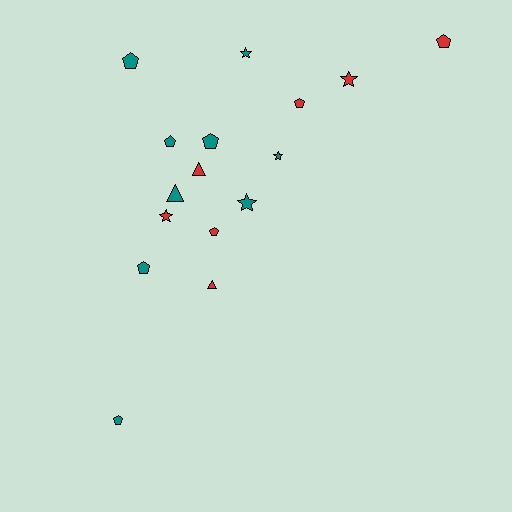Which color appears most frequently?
Teal, with 9 objects.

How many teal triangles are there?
There is 1 teal triangle.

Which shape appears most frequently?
Pentagon, with 8 objects.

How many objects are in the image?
There are 16 objects.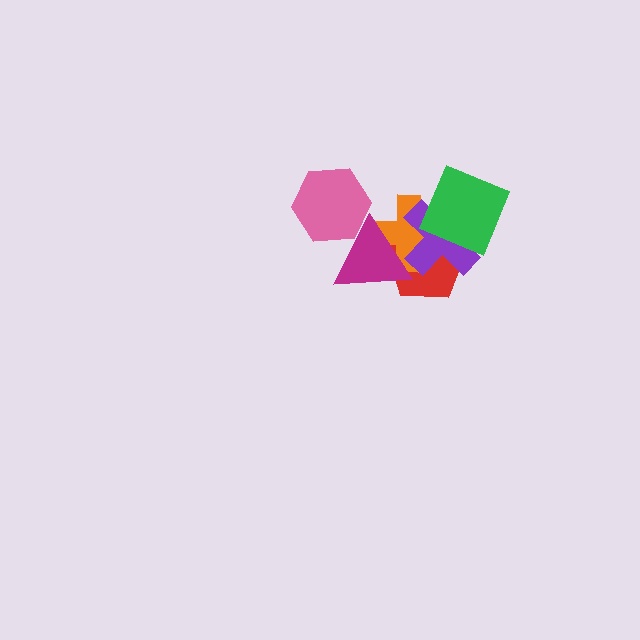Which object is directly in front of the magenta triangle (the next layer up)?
The pink hexagon is directly in front of the magenta triangle.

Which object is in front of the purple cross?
The green square is in front of the purple cross.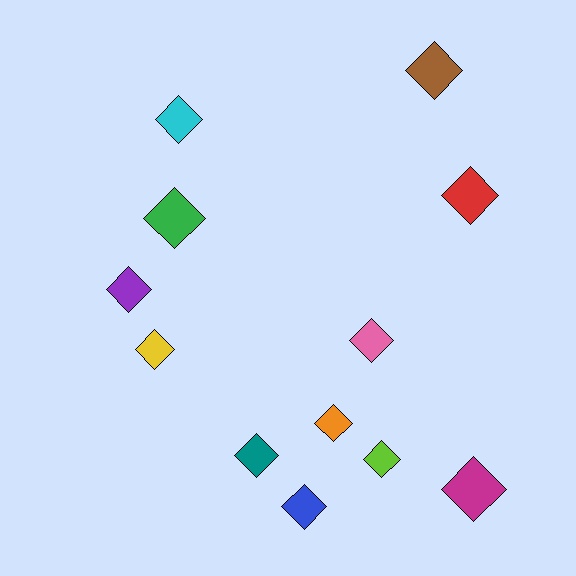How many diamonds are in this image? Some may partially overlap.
There are 12 diamonds.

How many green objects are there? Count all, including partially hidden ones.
There is 1 green object.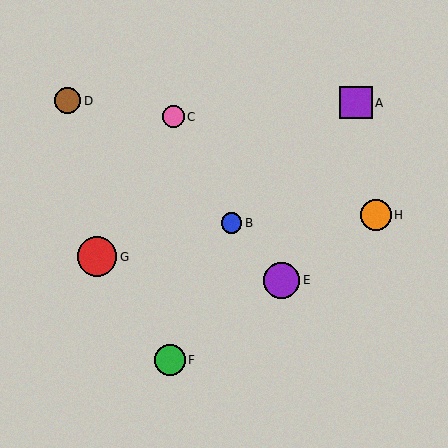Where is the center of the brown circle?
The center of the brown circle is at (68, 101).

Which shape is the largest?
The red circle (labeled G) is the largest.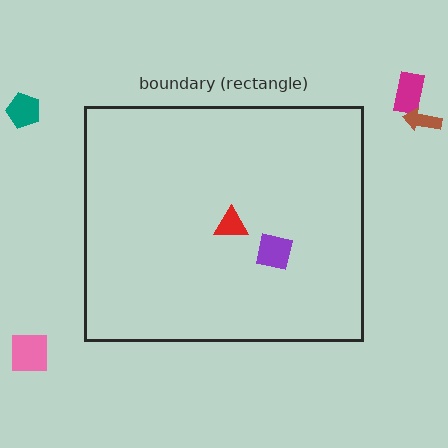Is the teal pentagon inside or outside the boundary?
Outside.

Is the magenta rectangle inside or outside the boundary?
Outside.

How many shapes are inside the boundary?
2 inside, 4 outside.